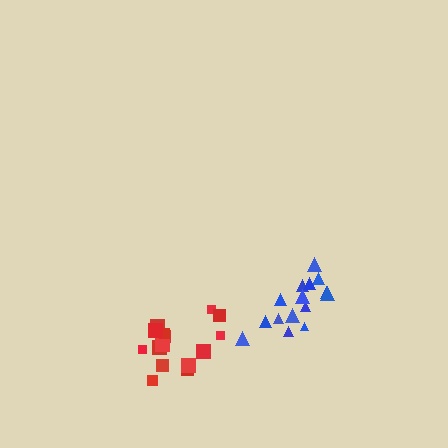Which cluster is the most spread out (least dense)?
Blue.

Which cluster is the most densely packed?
Red.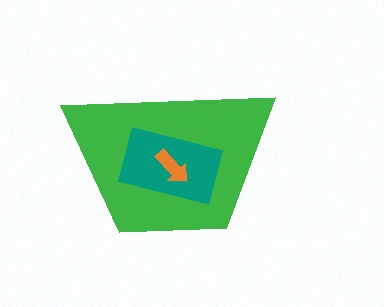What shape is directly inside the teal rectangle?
The orange arrow.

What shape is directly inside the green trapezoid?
The teal rectangle.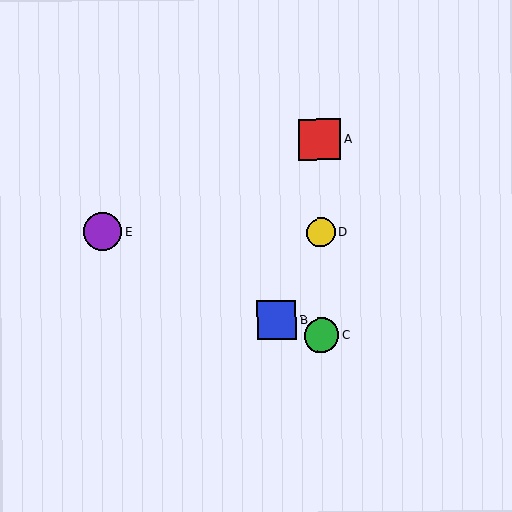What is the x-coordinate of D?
Object D is at x≈321.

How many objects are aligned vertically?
3 objects (A, C, D) are aligned vertically.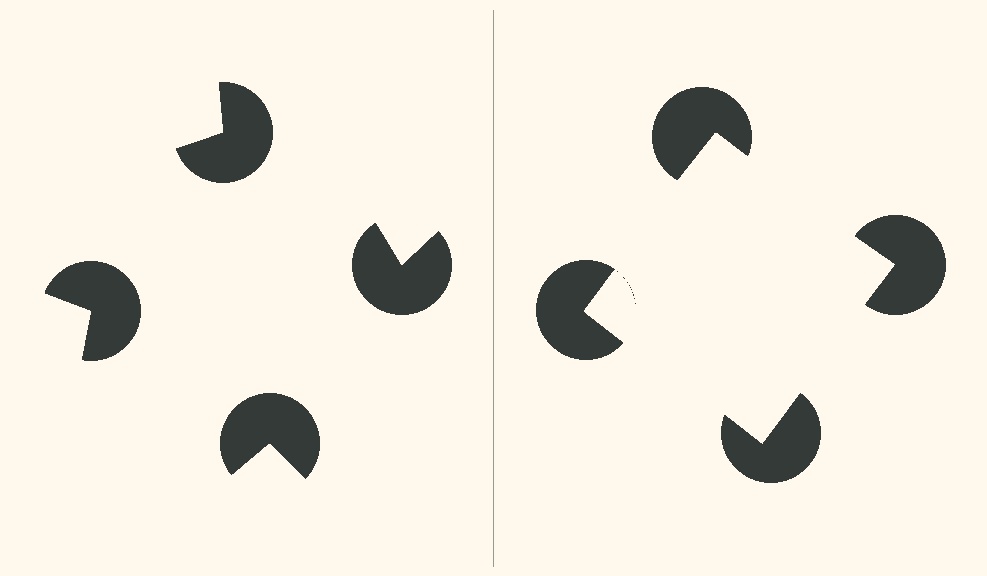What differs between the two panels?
The pac-man discs are positioned identically on both sides; only the wedge orientations differ. On the right they align to a square; on the left they are misaligned.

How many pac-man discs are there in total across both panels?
8 — 4 on each side.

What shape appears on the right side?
An illusory square.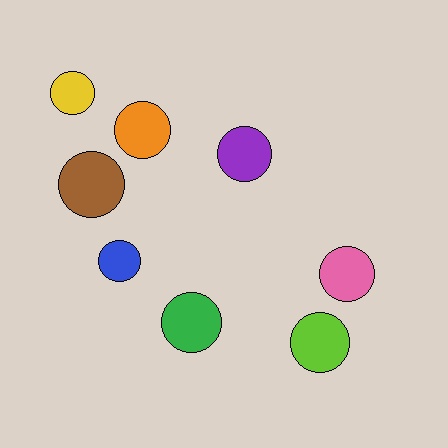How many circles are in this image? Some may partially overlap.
There are 8 circles.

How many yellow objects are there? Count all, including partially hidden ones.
There is 1 yellow object.